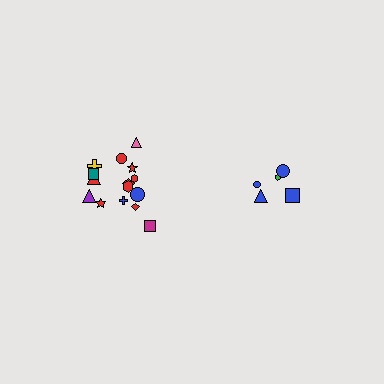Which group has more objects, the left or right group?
The left group.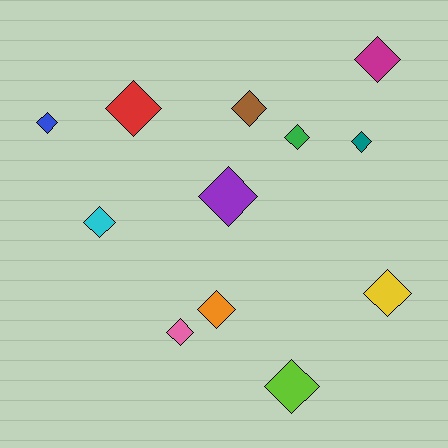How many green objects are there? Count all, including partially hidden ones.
There is 1 green object.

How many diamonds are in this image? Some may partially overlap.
There are 12 diamonds.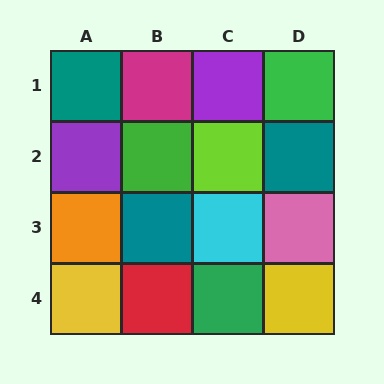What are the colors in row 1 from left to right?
Teal, magenta, purple, green.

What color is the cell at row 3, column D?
Pink.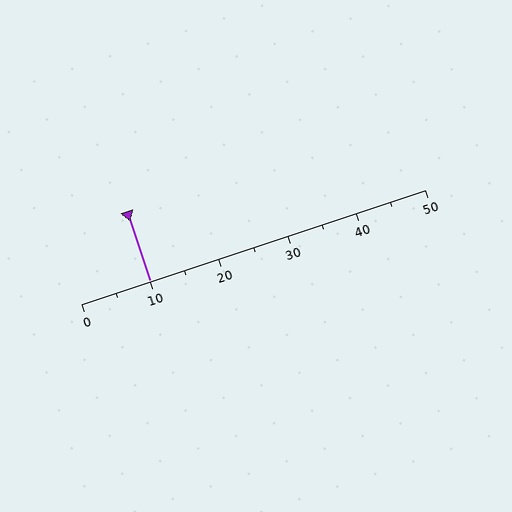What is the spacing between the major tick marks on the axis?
The major ticks are spaced 10 apart.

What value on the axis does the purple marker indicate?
The marker indicates approximately 10.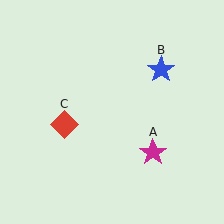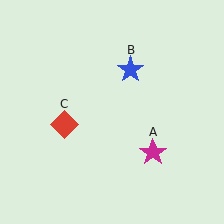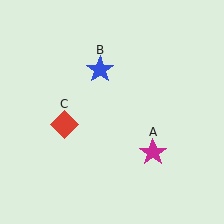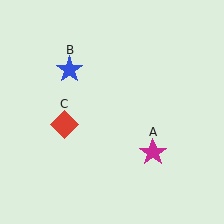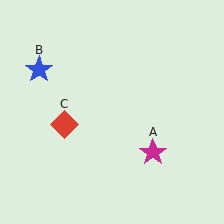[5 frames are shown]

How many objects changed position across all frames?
1 object changed position: blue star (object B).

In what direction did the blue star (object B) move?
The blue star (object B) moved left.